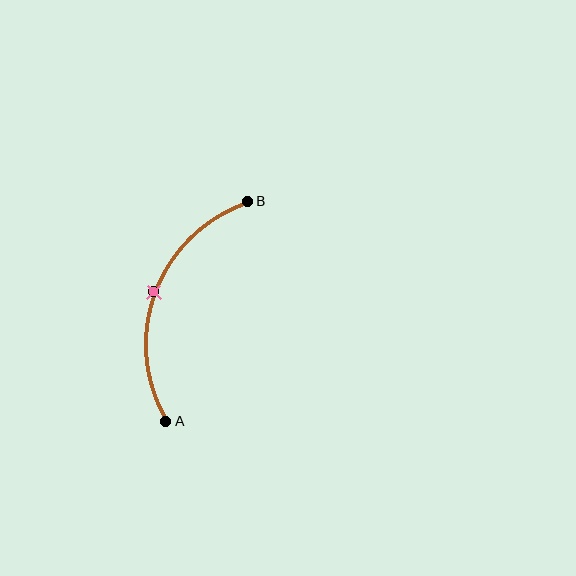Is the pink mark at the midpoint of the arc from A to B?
Yes. The pink mark lies on the arc at equal arc-length from both A and B — it is the arc midpoint.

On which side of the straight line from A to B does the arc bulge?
The arc bulges to the left of the straight line connecting A and B.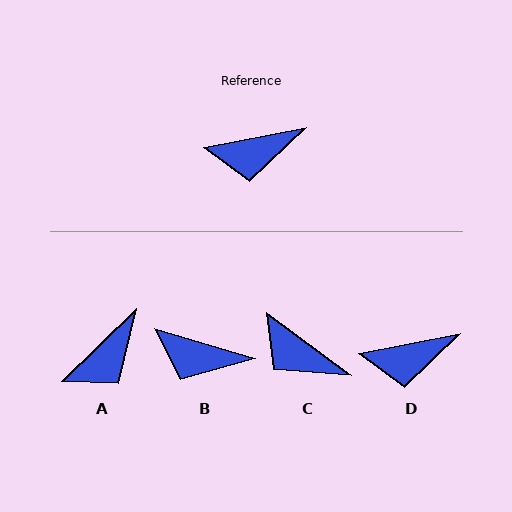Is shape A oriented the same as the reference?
No, it is off by about 34 degrees.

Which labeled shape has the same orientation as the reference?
D.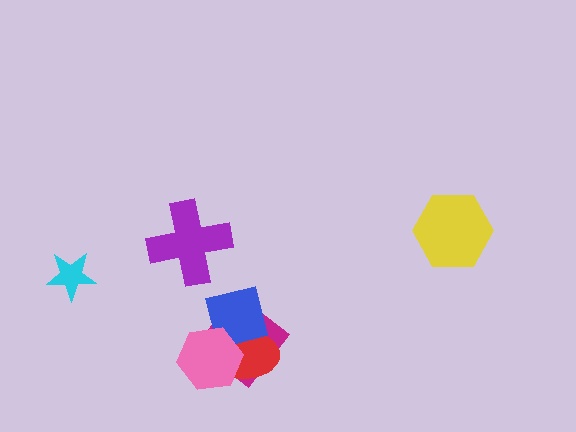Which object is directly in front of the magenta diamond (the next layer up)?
The red ellipse is directly in front of the magenta diamond.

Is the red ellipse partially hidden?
Yes, it is partially covered by another shape.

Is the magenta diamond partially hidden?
Yes, it is partially covered by another shape.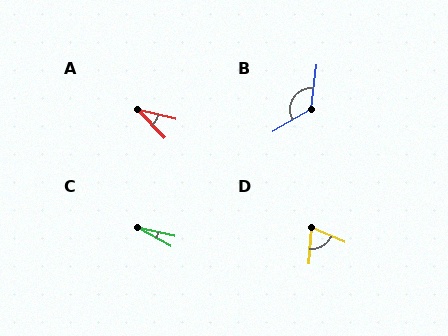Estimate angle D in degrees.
Approximately 71 degrees.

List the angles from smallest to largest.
C (17°), A (33°), D (71°), B (127°).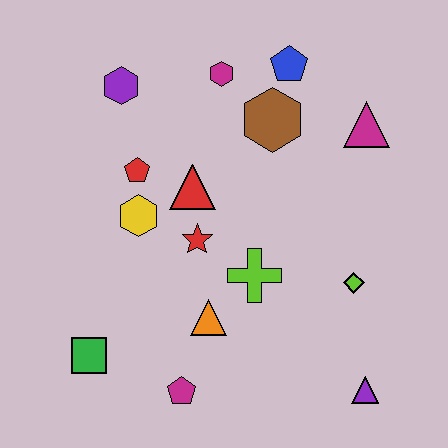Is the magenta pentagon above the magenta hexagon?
No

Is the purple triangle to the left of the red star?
No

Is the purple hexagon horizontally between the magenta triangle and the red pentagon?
No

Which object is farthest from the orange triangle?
The blue pentagon is farthest from the orange triangle.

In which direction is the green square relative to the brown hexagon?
The green square is below the brown hexagon.